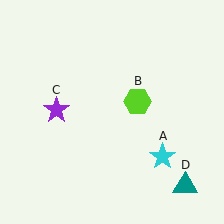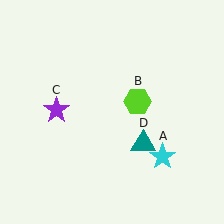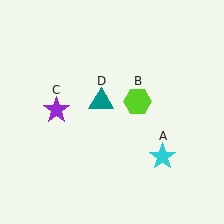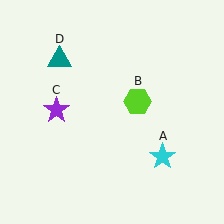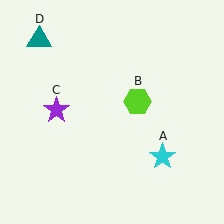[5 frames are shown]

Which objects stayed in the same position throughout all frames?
Cyan star (object A) and lime hexagon (object B) and purple star (object C) remained stationary.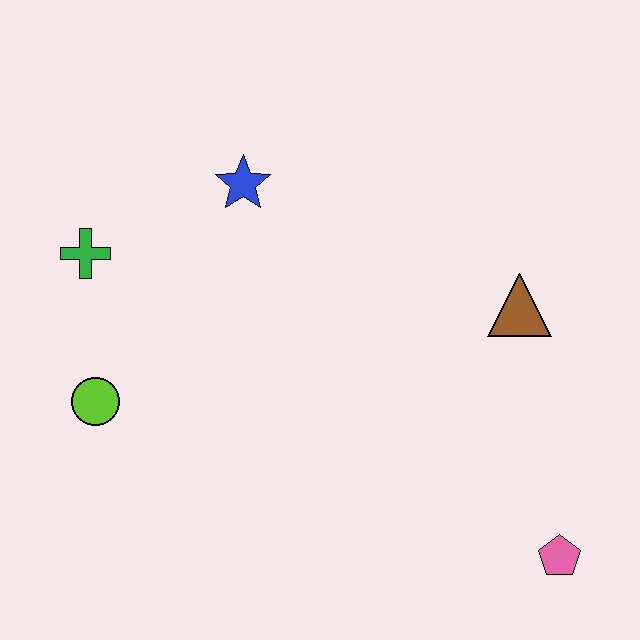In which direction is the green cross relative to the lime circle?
The green cross is above the lime circle.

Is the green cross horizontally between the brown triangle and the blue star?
No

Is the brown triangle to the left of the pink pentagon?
Yes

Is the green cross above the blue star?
No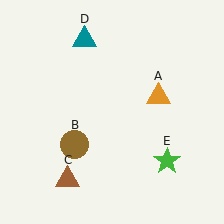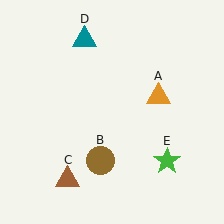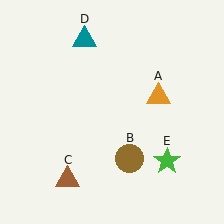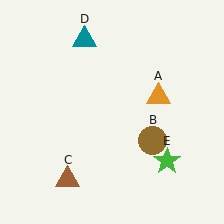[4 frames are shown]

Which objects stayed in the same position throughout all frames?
Orange triangle (object A) and brown triangle (object C) and teal triangle (object D) and green star (object E) remained stationary.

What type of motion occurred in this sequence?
The brown circle (object B) rotated counterclockwise around the center of the scene.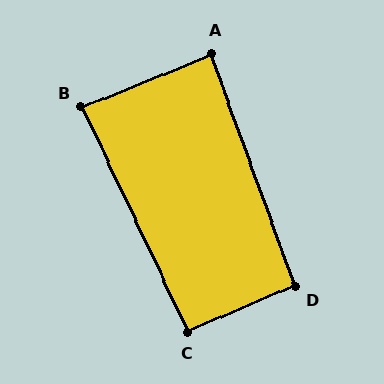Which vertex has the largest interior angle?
D, at approximately 93 degrees.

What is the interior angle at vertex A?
Approximately 88 degrees (approximately right).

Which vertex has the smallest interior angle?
B, at approximately 87 degrees.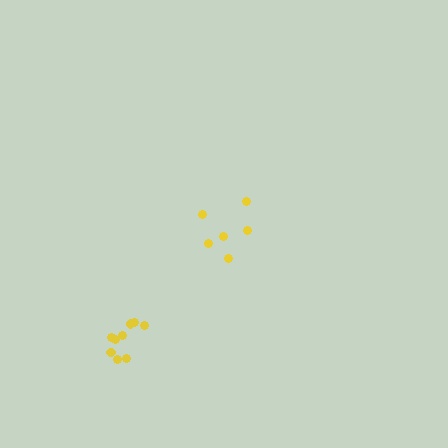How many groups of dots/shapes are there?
There are 2 groups.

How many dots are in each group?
Group 1: 6 dots, Group 2: 9 dots (15 total).